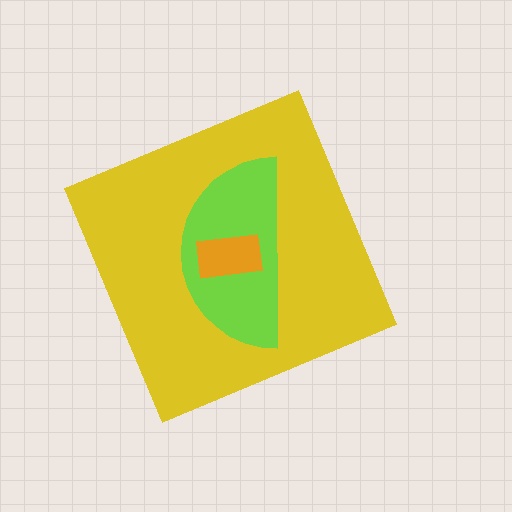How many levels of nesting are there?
3.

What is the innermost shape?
The orange rectangle.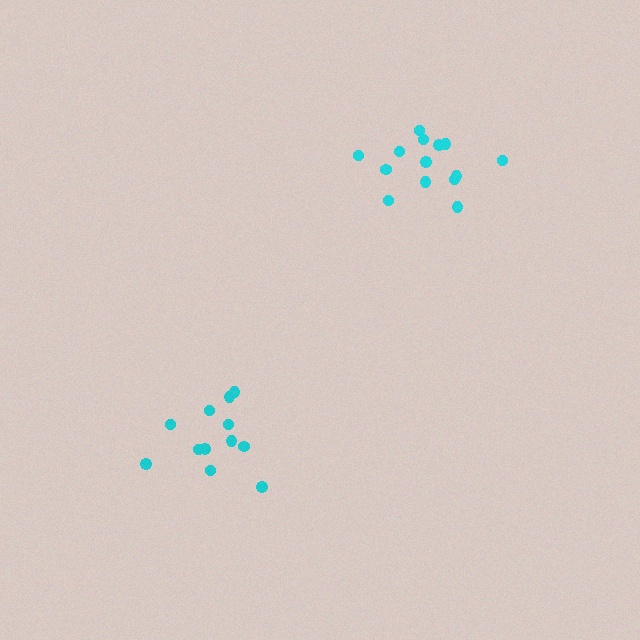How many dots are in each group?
Group 1: 12 dots, Group 2: 14 dots (26 total).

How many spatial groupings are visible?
There are 2 spatial groupings.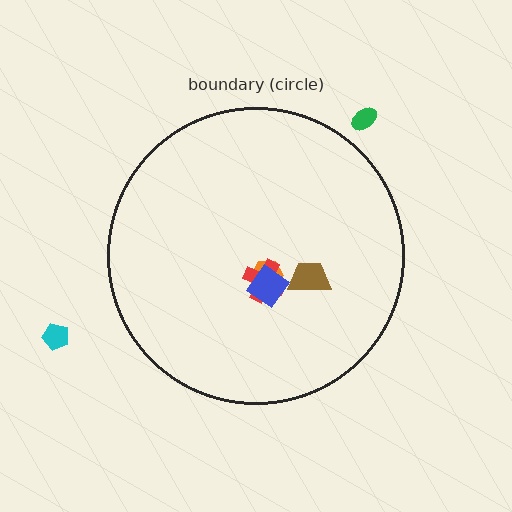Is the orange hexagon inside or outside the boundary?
Inside.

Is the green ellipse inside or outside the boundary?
Outside.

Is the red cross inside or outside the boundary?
Inside.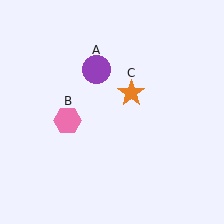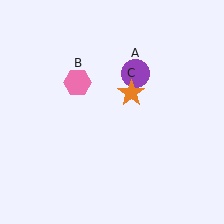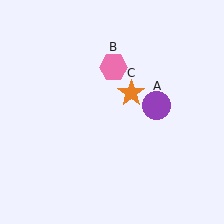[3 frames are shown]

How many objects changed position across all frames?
2 objects changed position: purple circle (object A), pink hexagon (object B).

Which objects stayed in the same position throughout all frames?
Orange star (object C) remained stationary.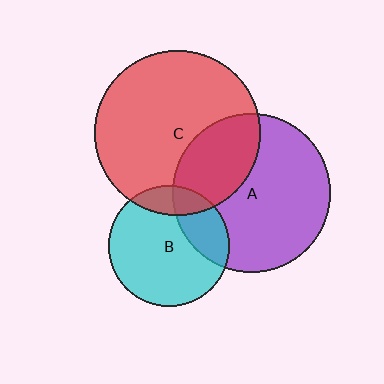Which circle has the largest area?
Circle C (red).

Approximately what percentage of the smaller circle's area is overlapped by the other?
Approximately 30%.